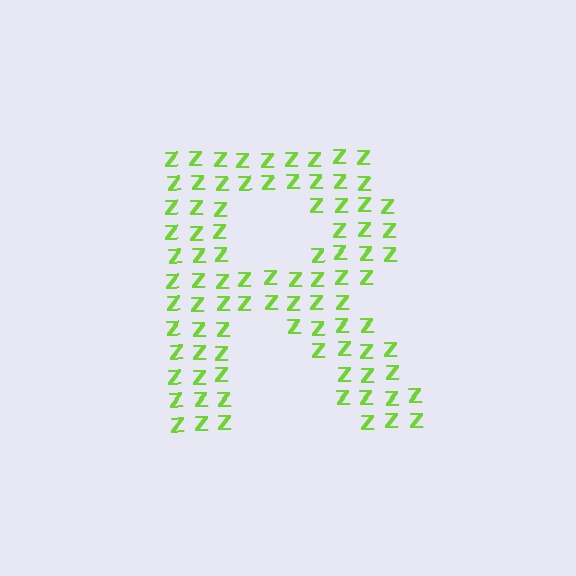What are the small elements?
The small elements are letter Z's.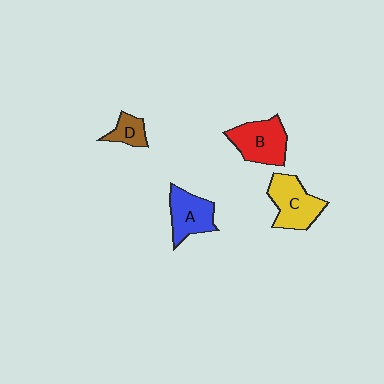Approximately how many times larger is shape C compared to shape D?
Approximately 2.2 times.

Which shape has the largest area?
Shape C (yellow).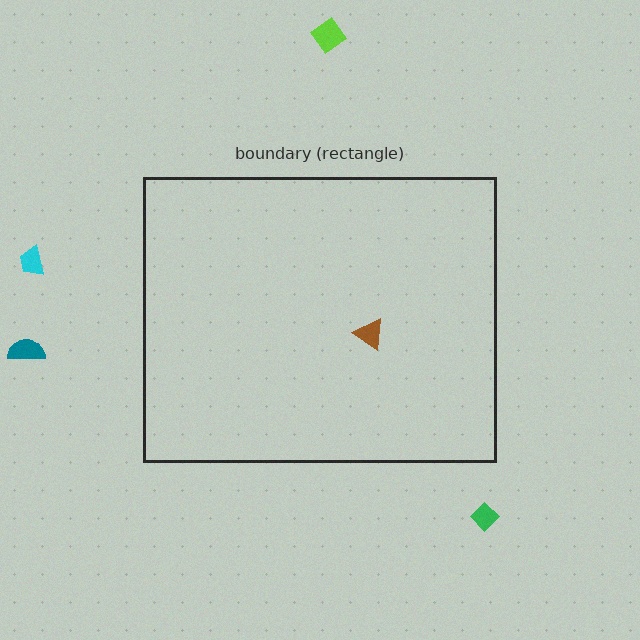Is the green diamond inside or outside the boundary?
Outside.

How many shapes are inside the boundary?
1 inside, 4 outside.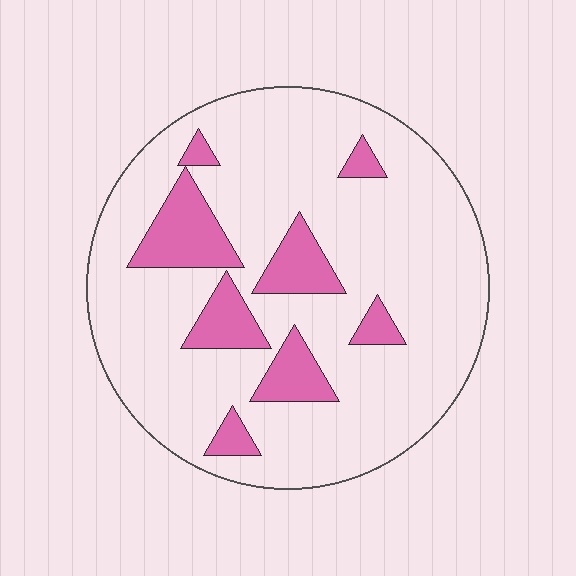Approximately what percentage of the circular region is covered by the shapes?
Approximately 20%.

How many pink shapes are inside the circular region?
8.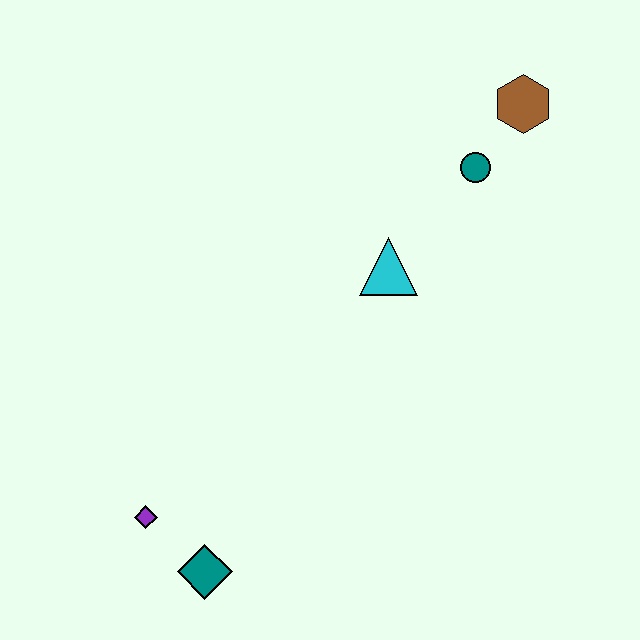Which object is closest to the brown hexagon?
The teal circle is closest to the brown hexagon.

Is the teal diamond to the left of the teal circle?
Yes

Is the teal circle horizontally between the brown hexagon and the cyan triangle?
Yes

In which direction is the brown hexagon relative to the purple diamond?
The brown hexagon is above the purple diamond.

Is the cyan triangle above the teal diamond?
Yes